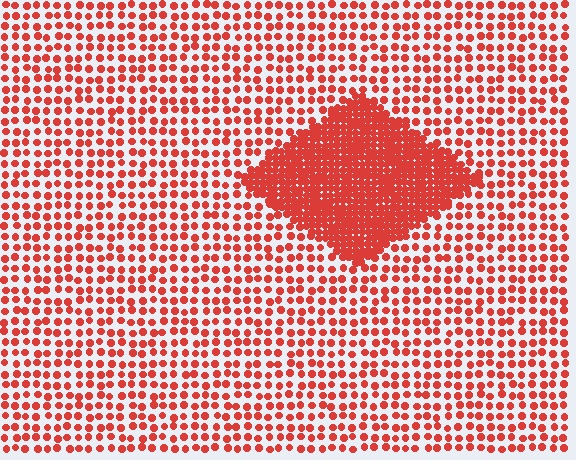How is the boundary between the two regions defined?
The boundary is defined by a change in element density (approximately 2.9x ratio). All elements are the same color, size, and shape.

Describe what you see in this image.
The image contains small red elements arranged at two different densities. A diamond-shaped region is visible where the elements are more densely packed than the surrounding area.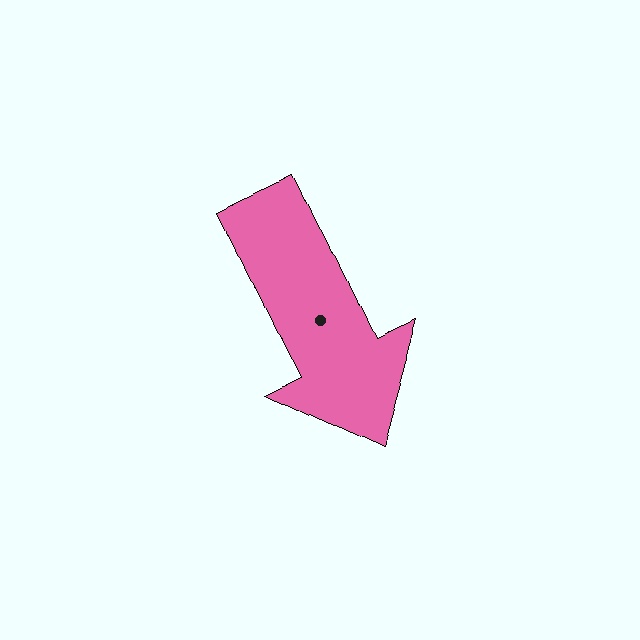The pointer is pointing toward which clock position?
Roughly 5 o'clock.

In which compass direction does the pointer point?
Southeast.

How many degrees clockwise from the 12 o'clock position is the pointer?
Approximately 155 degrees.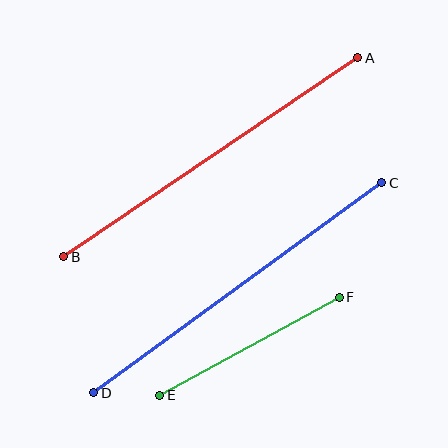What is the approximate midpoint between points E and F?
The midpoint is at approximately (250, 346) pixels.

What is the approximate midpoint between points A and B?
The midpoint is at approximately (211, 157) pixels.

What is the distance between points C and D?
The distance is approximately 357 pixels.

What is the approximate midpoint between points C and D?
The midpoint is at approximately (238, 288) pixels.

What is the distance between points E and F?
The distance is approximately 205 pixels.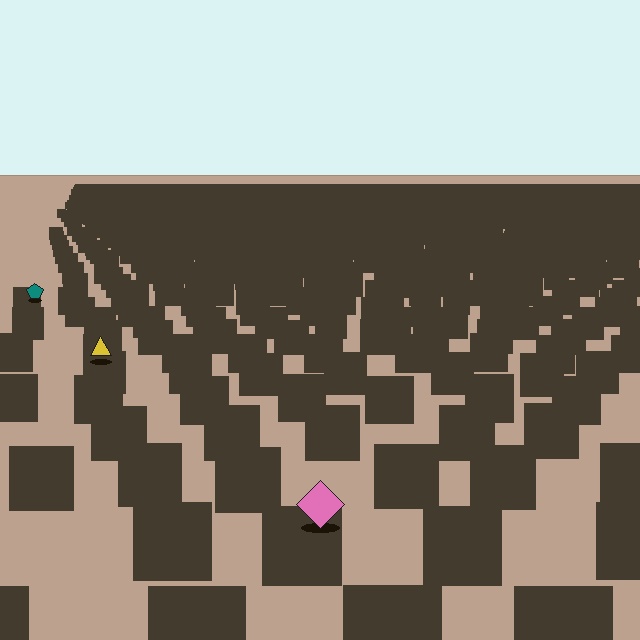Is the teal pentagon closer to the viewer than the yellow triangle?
No. The yellow triangle is closer — you can tell from the texture gradient: the ground texture is coarser near it.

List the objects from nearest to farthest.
From nearest to farthest: the pink diamond, the yellow triangle, the teal pentagon.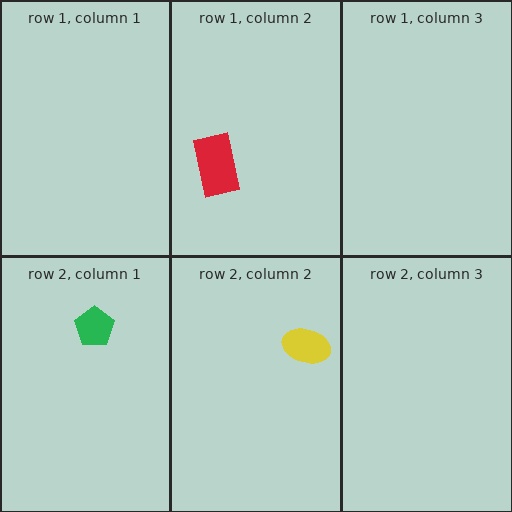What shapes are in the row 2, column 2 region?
The yellow ellipse.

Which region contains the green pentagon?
The row 2, column 1 region.